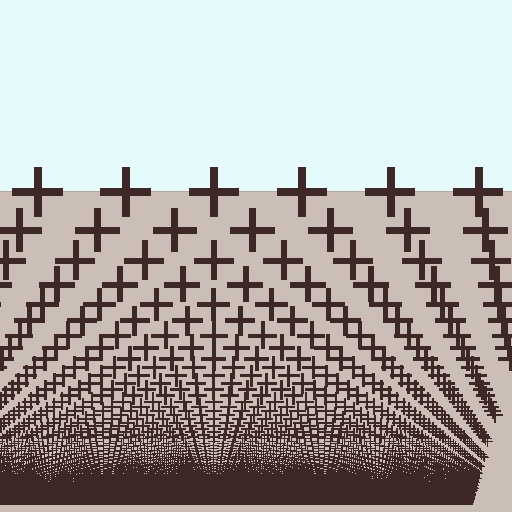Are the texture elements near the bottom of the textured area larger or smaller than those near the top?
Smaller. The gradient is inverted — elements near the bottom are smaller and denser.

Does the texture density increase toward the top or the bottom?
Density increases toward the bottom.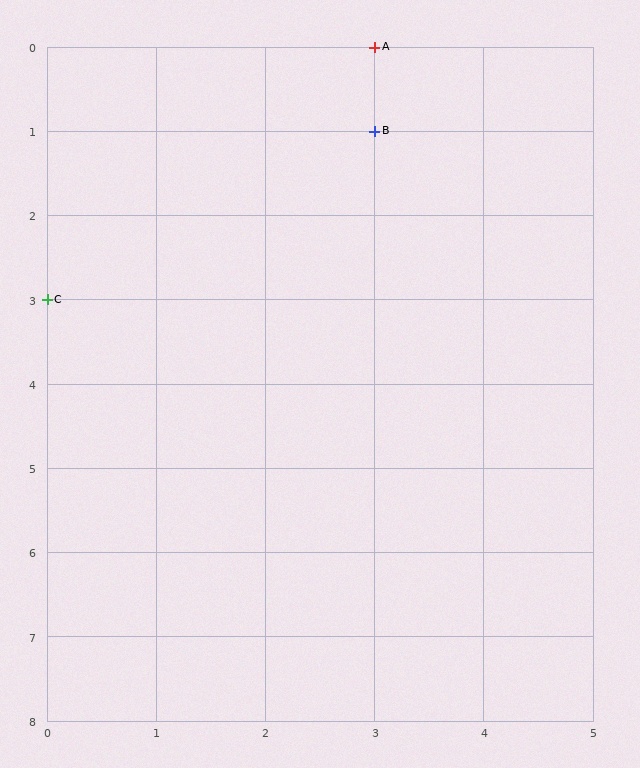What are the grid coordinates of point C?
Point C is at grid coordinates (0, 3).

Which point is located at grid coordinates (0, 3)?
Point C is at (0, 3).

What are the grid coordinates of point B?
Point B is at grid coordinates (3, 1).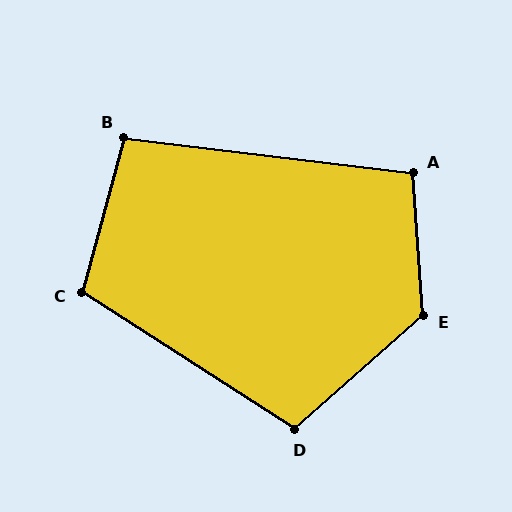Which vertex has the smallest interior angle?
B, at approximately 98 degrees.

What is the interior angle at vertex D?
Approximately 106 degrees (obtuse).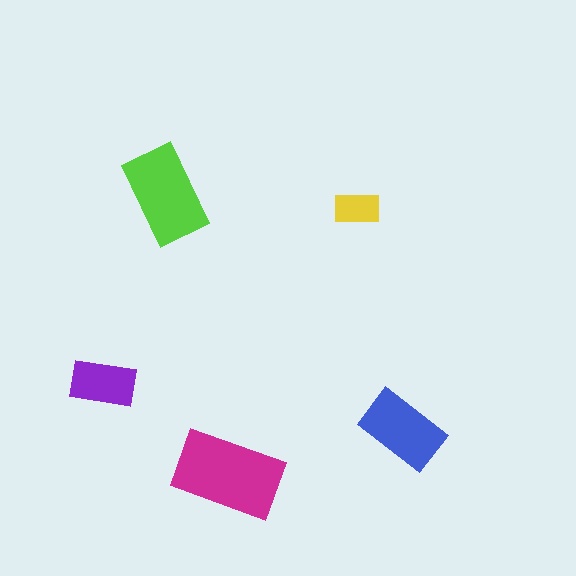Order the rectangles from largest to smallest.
the magenta one, the lime one, the blue one, the purple one, the yellow one.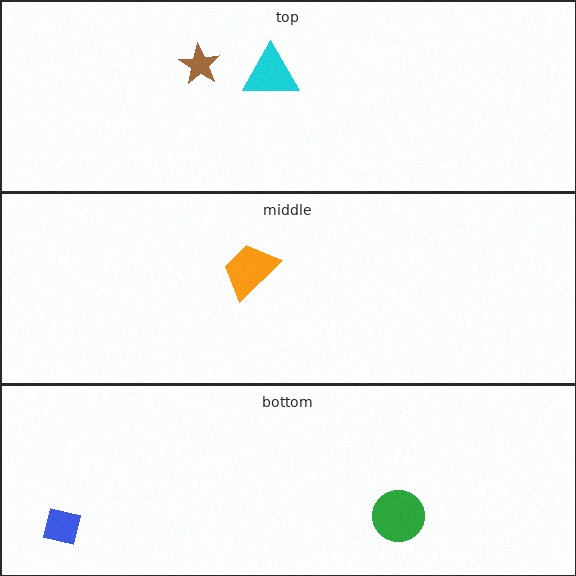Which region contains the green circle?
The bottom region.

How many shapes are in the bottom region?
2.